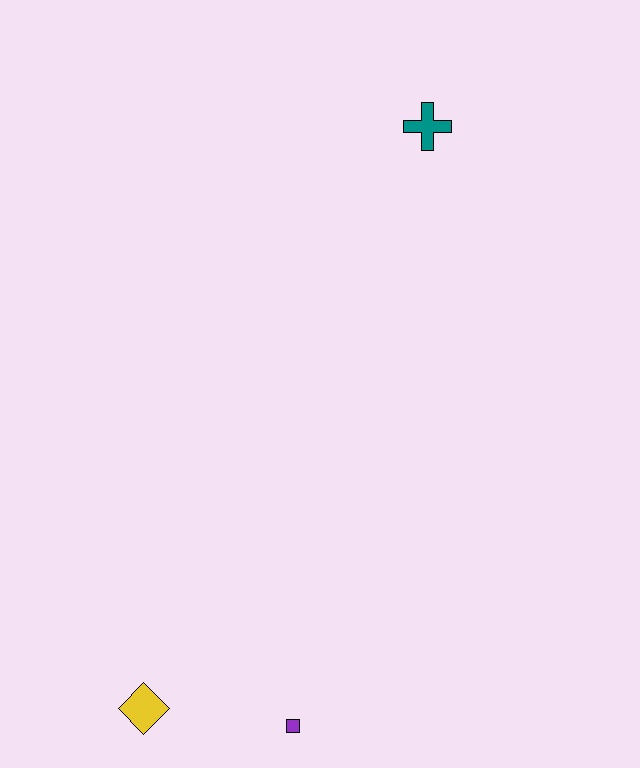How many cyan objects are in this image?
There are no cyan objects.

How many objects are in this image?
There are 3 objects.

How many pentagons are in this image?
There are no pentagons.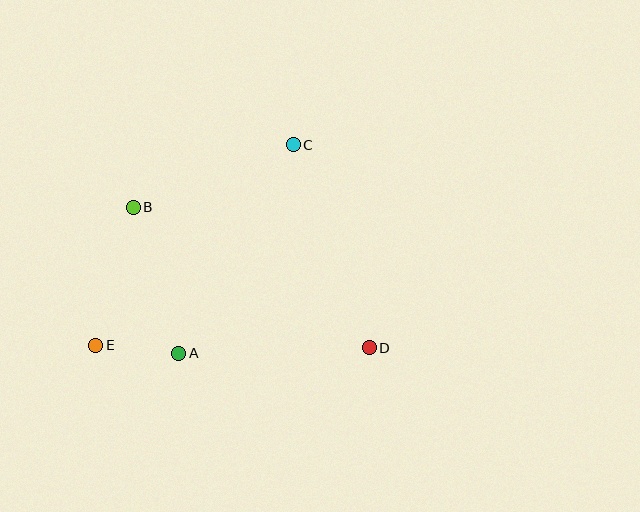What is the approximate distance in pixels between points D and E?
The distance between D and E is approximately 274 pixels.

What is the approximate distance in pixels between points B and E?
The distance between B and E is approximately 143 pixels.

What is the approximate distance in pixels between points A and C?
The distance between A and C is approximately 238 pixels.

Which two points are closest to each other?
Points A and E are closest to each other.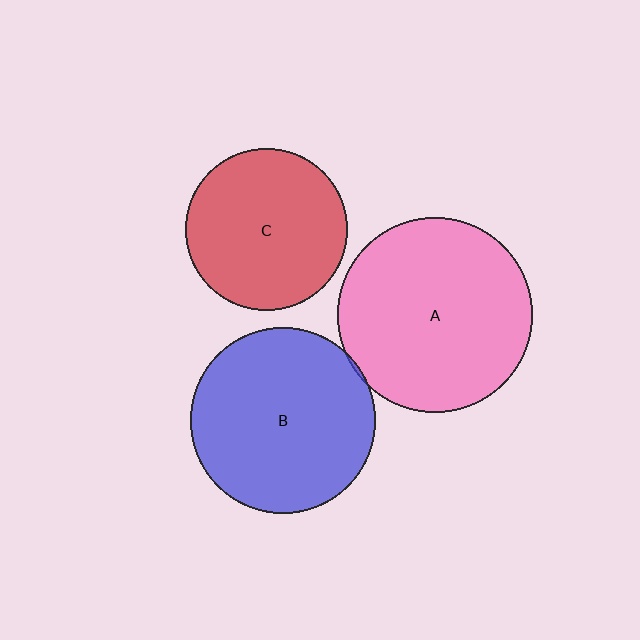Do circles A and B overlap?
Yes.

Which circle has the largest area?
Circle A (pink).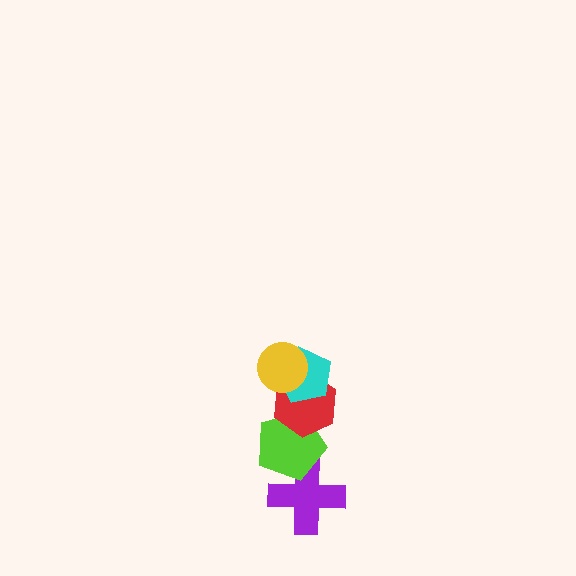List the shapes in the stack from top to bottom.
From top to bottom: the yellow circle, the cyan pentagon, the red hexagon, the lime pentagon, the purple cross.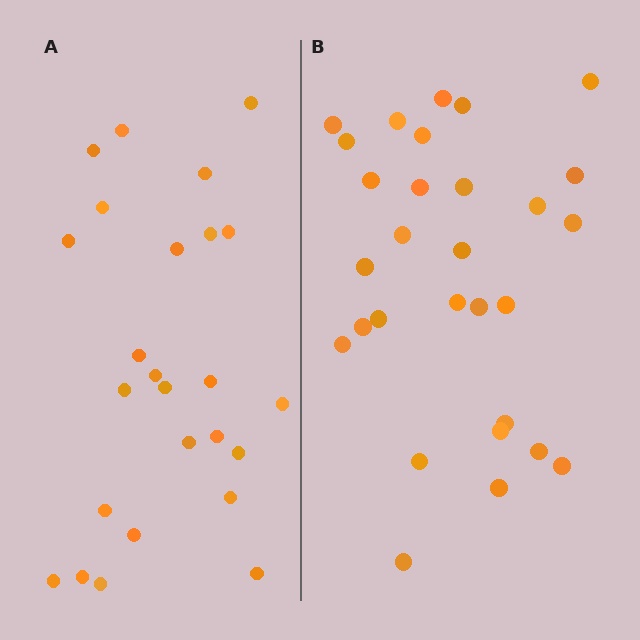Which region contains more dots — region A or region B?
Region B (the right region) has more dots.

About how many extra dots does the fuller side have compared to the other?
Region B has about 4 more dots than region A.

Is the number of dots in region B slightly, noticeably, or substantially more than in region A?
Region B has only slightly more — the two regions are fairly close. The ratio is roughly 1.2 to 1.